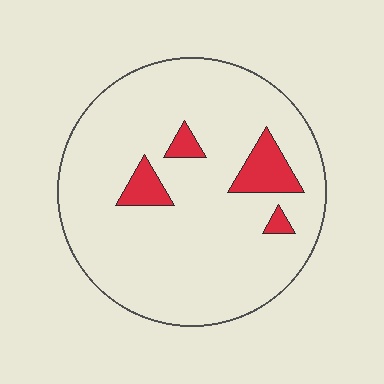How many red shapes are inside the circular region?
4.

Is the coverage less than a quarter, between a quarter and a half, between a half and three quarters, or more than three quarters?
Less than a quarter.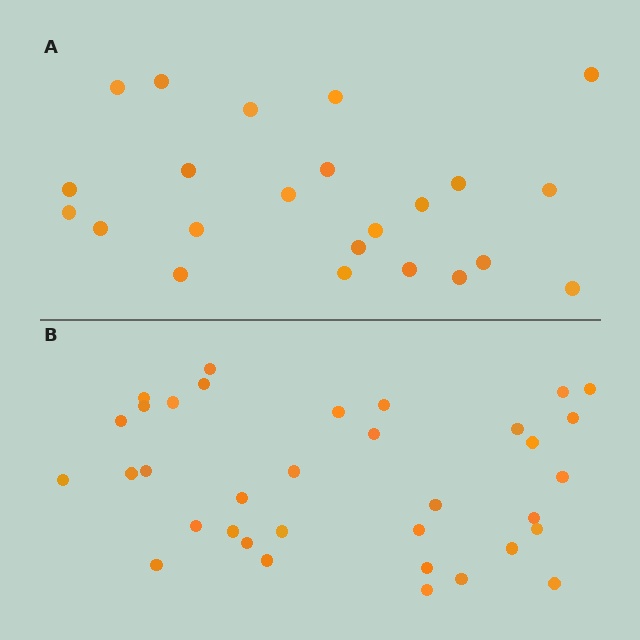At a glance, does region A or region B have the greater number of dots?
Region B (the bottom region) has more dots.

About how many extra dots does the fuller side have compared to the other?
Region B has roughly 12 or so more dots than region A.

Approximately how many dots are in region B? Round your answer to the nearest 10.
About 40 dots. (The exact count is 35, which rounds to 40.)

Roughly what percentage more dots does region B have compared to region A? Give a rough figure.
About 50% more.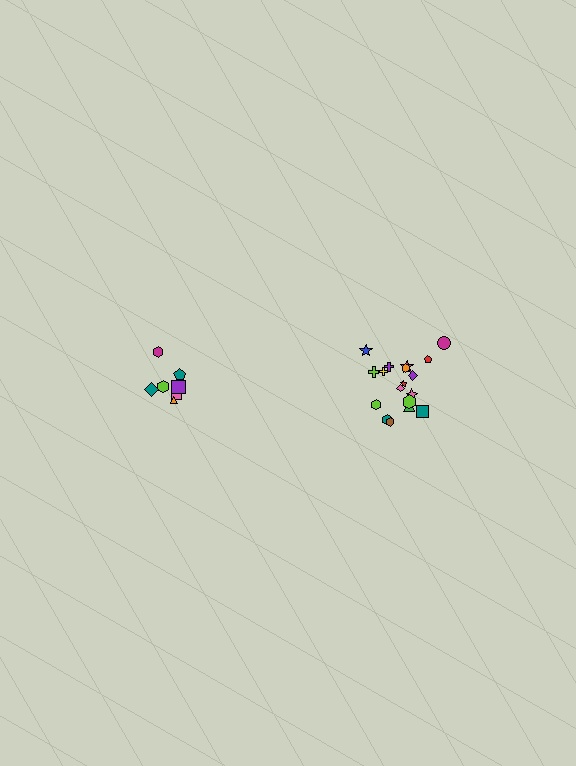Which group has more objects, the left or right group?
The right group.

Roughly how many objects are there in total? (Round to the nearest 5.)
Roughly 25 objects in total.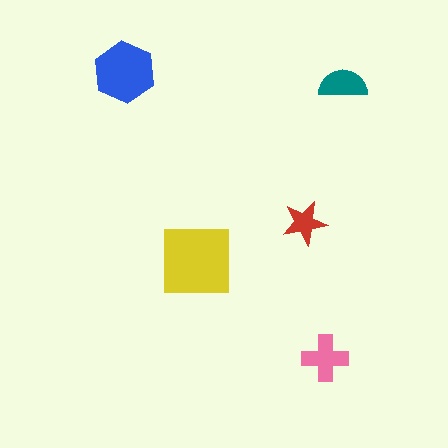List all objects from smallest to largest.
The red star, the teal semicircle, the pink cross, the blue hexagon, the yellow square.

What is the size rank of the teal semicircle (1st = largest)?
4th.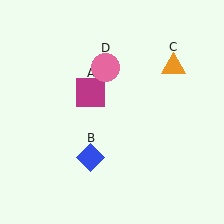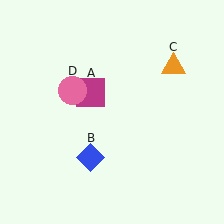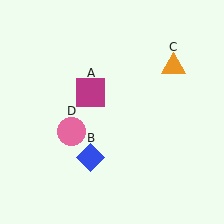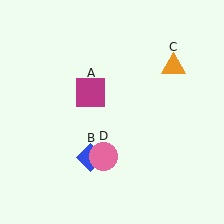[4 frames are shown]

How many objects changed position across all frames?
1 object changed position: pink circle (object D).